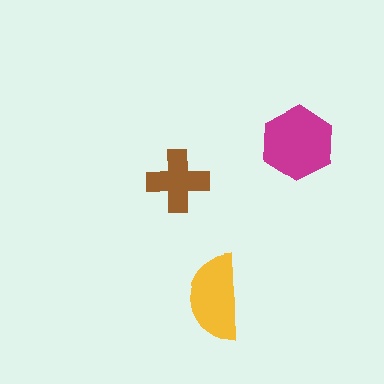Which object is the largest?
The magenta hexagon.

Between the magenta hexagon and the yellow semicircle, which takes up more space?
The magenta hexagon.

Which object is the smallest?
The brown cross.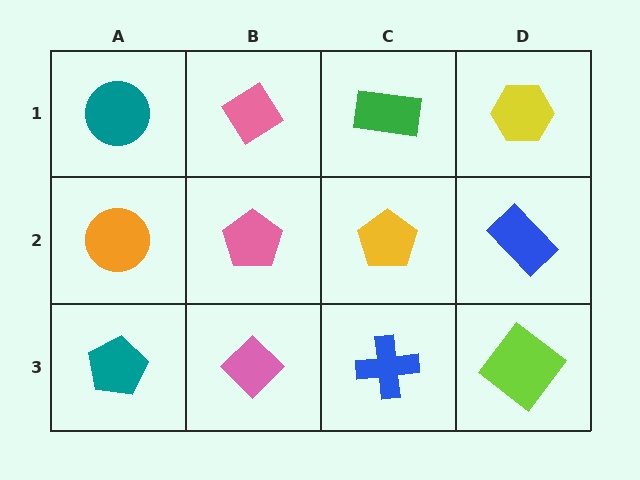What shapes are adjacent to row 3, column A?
An orange circle (row 2, column A), a pink diamond (row 3, column B).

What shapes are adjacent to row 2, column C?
A green rectangle (row 1, column C), a blue cross (row 3, column C), a pink pentagon (row 2, column B), a blue rectangle (row 2, column D).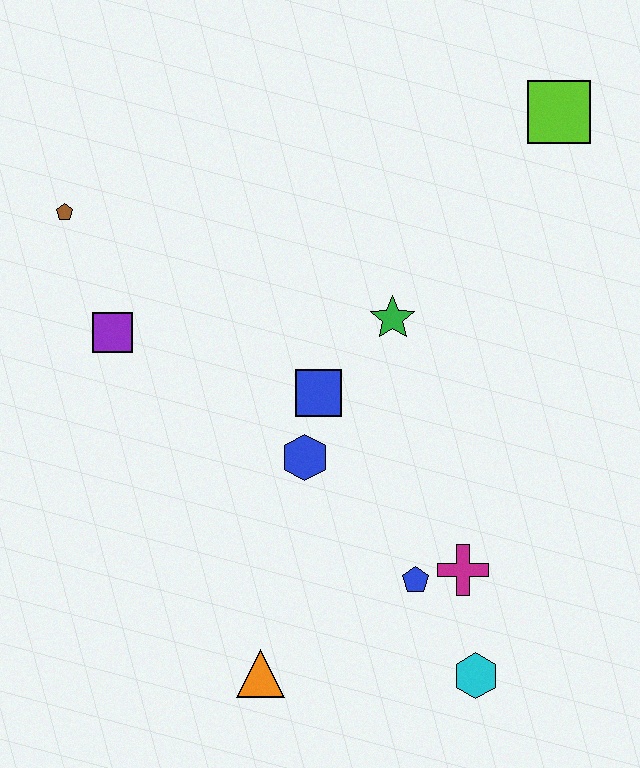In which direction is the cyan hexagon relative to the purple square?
The cyan hexagon is to the right of the purple square.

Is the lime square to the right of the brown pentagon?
Yes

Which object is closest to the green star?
The blue square is closest to the green star.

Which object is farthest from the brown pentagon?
The cyan hexagon is farthest from the brown pentagon.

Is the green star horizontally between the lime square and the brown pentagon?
Yes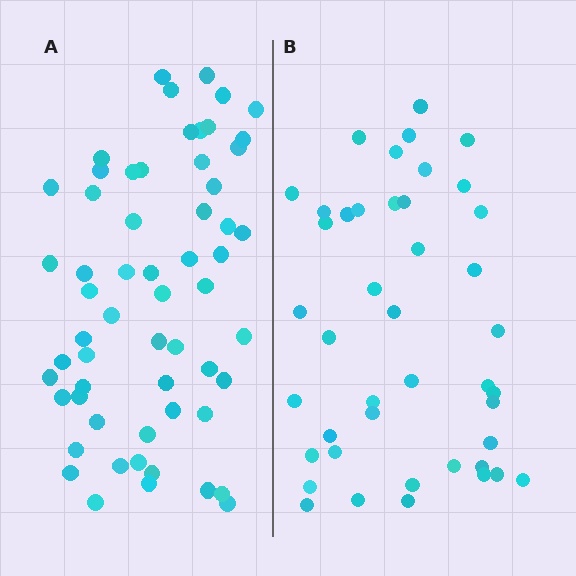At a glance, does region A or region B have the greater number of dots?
Region A (the left region) has more dots.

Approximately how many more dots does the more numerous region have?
Region A has approximately 15 more dots than region B.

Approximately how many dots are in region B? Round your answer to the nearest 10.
About 40 dots. (The exact count is 43, which rounds to 40.)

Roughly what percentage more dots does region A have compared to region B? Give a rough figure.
About 35% more.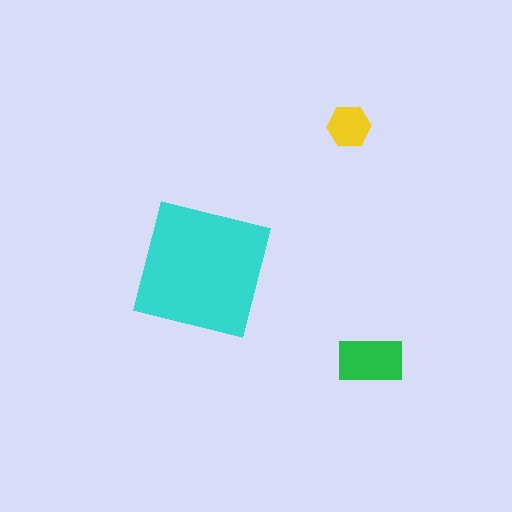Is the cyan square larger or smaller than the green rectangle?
Larger.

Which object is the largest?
The cyan square.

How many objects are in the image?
There are 3 objects in the image.